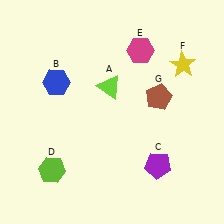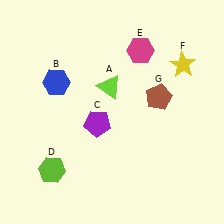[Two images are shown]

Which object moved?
The purple pentagon (C) moved left.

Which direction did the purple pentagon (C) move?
The purple pentagon (C) moved left.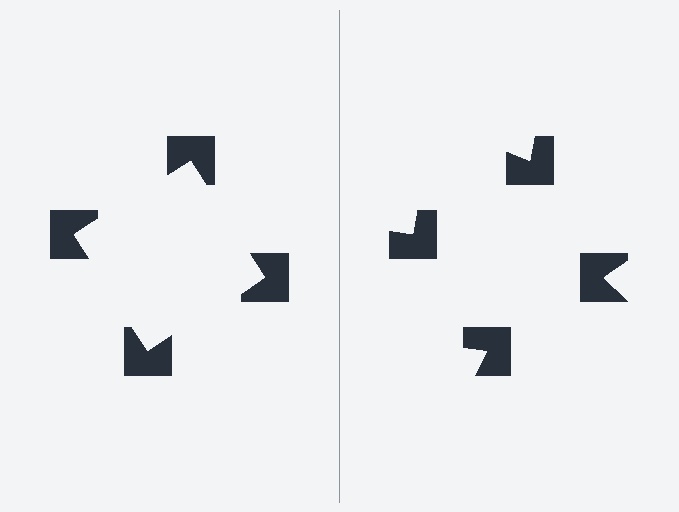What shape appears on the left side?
An illusory square.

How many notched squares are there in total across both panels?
8 — 4 on each side.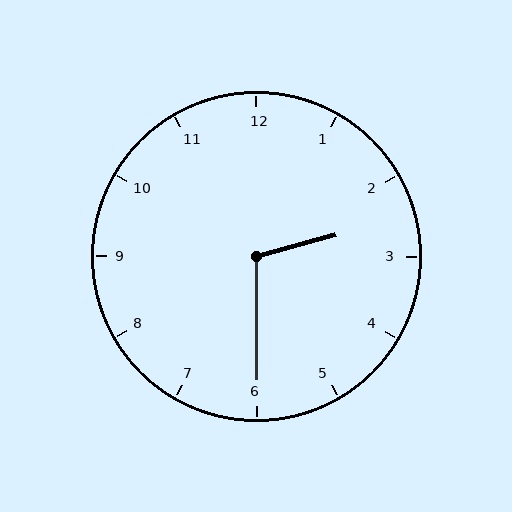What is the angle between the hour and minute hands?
Approximately 105 degrees.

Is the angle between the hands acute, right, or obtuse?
It is obtuse.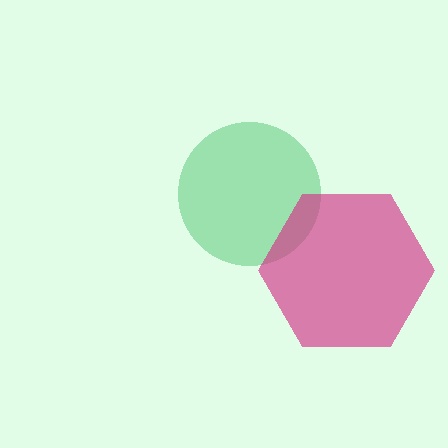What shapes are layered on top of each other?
The layered shapes are: a green circle, a magenta hexagon.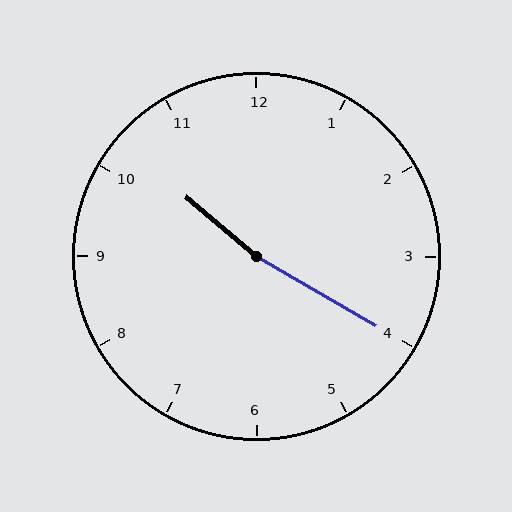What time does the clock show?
10:20.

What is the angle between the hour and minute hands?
Approximately 170 degrees.